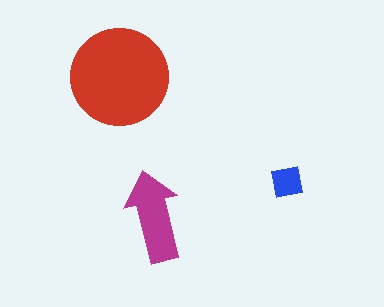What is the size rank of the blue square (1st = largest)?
3rd.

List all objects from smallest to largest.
The blue square, the magenta arrow, the red circle.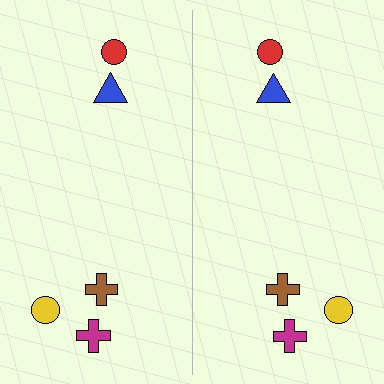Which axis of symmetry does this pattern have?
The pattern has a vertical axis of symmetry running through the center of the image.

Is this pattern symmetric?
Yes, this pattern has bilateral (reflection) symmetry.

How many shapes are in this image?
There are 10 shapes in this image.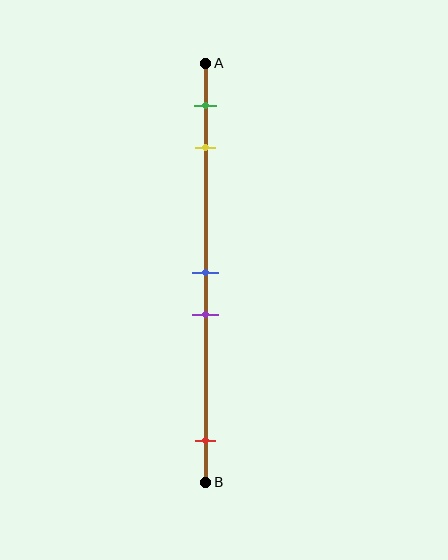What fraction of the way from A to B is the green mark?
The green mark is approximately 10% (0.1) of the way from A to B.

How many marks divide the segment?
There are 5 marks dividing the segment.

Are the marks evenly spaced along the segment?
No, the marks are not evenly spaced.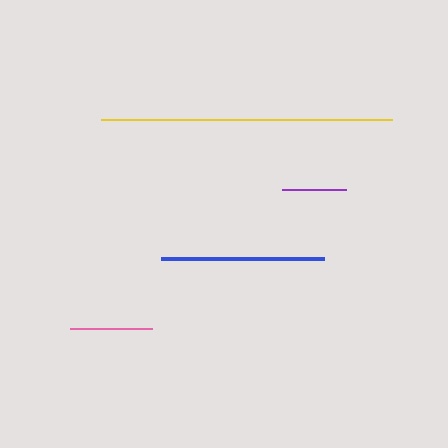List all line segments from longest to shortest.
From longest to shortest: yellow, blue, pink, purple.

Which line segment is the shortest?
The purple line is the shortest at approximately 64 pixels.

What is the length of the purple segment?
The purple segment is approximately 64 pixels long.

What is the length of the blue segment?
The blue segment is approximately 163 pixels long.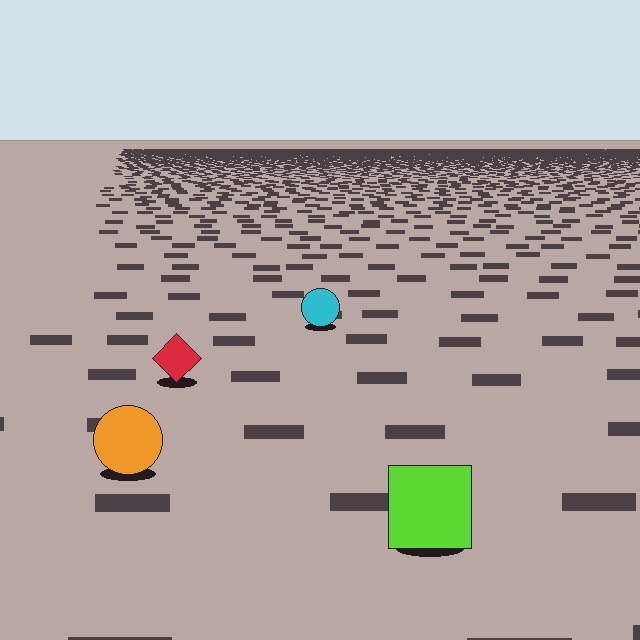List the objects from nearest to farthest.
From nearest to farthest: the lime square, the orange circle, the red diamond, the cyan circle.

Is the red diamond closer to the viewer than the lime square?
No. The lime square is closer — you can tell from the texture gradient: the ground texture is coarser near it.